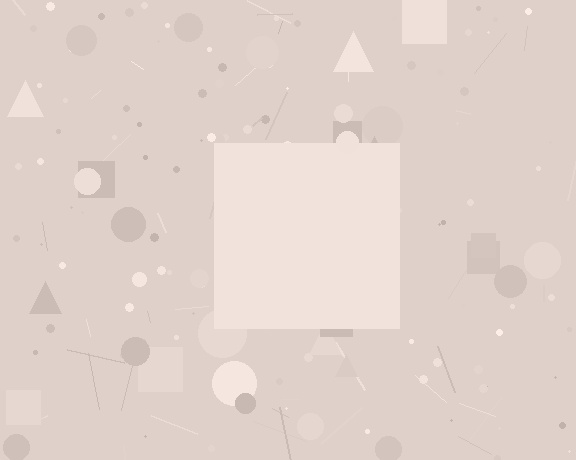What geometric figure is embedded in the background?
A square is embedded in the background.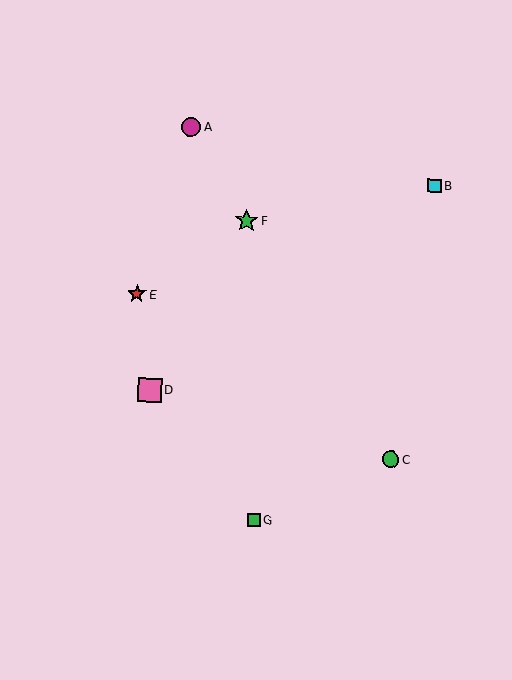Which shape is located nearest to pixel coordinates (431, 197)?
The cyan square (labeled B) at (434, 186) is nearest to that location.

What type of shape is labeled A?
Shape A is a magenta circle.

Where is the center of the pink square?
The center of the pink square is at (150, 390).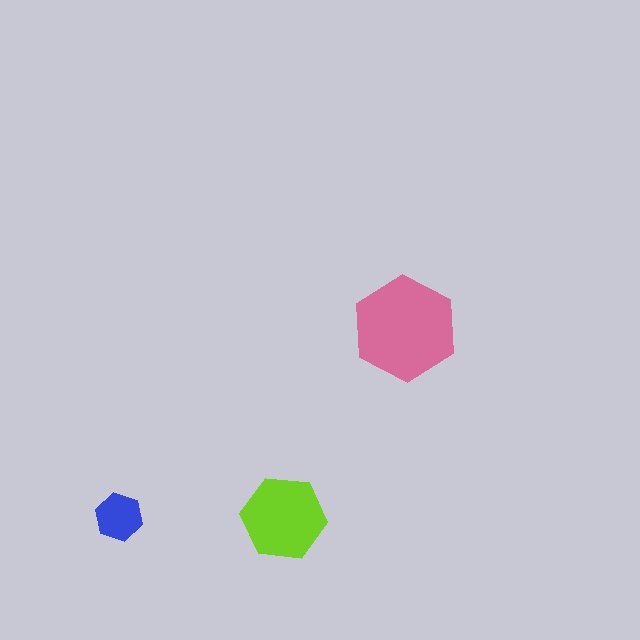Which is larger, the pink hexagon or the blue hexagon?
The pink one.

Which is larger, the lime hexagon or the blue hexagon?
The lime one.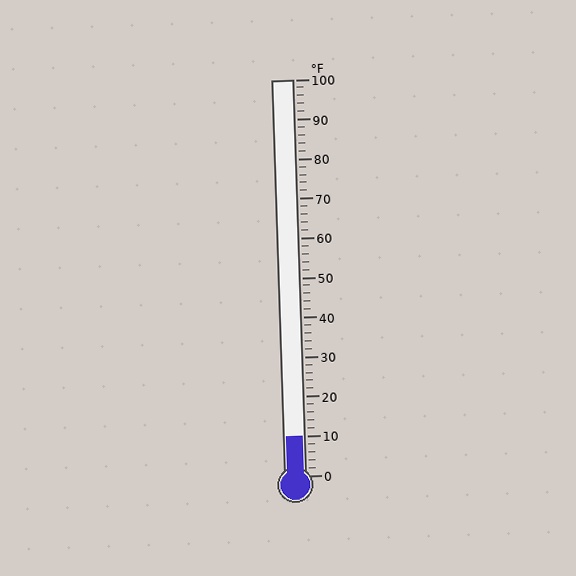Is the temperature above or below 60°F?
The temperature is below 60°F.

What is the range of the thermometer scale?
The thermometer scale ranges from 0°F to 100°F.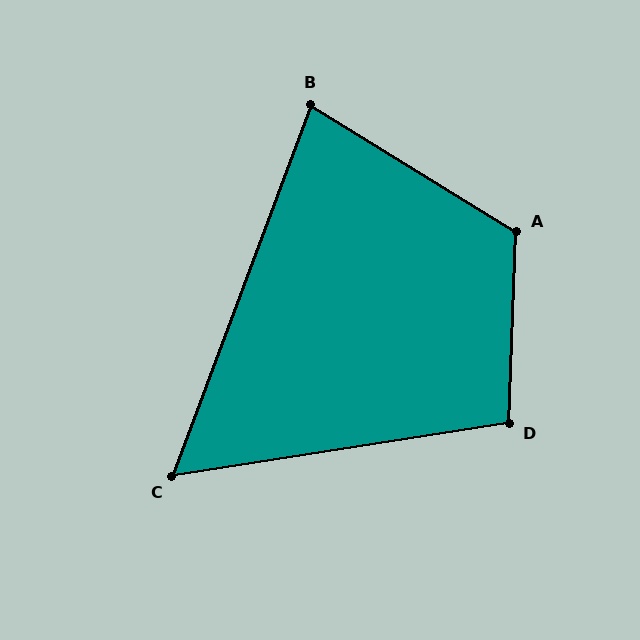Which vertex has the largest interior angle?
A, at approximately 119 degrees.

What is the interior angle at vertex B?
Approximately 79 degrees (acute).